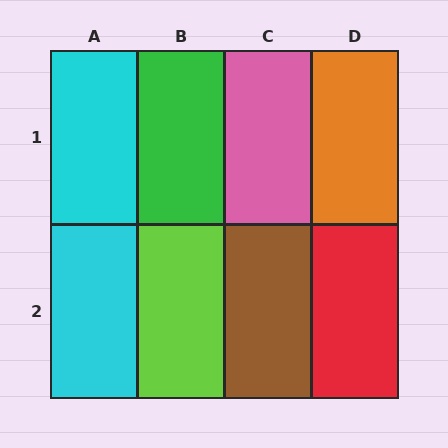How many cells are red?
1 cell is red.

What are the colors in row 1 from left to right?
Cyan, green, pink, orange.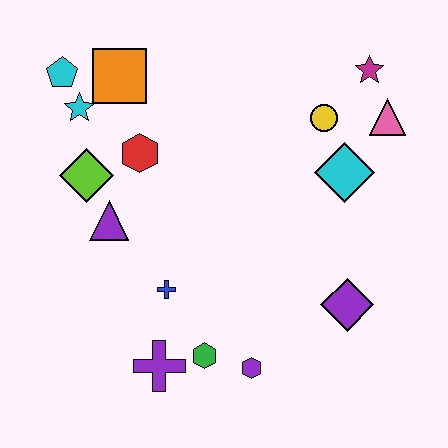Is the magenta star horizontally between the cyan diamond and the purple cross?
No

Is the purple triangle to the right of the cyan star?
Yes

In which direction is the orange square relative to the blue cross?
The orange square is above the blue cross.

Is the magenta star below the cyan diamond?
No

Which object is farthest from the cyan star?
The purple diamond is farthest from the cyan star.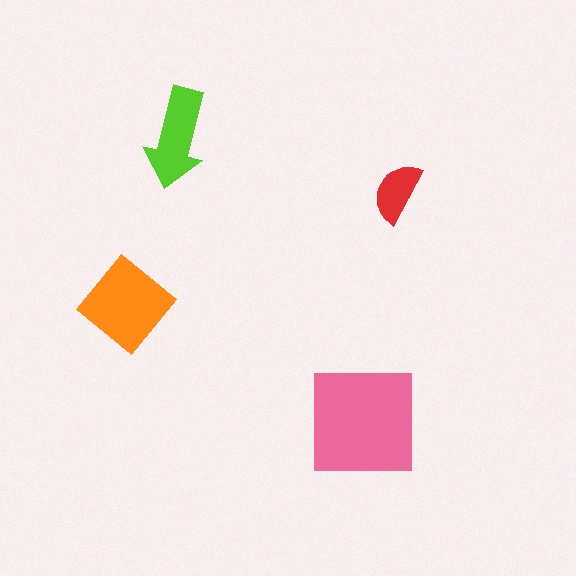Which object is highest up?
The lime arrow is topmost.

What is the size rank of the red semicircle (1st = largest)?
4th.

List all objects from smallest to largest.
The red semicircle, the lime arrow, the orange diamond, the pink square.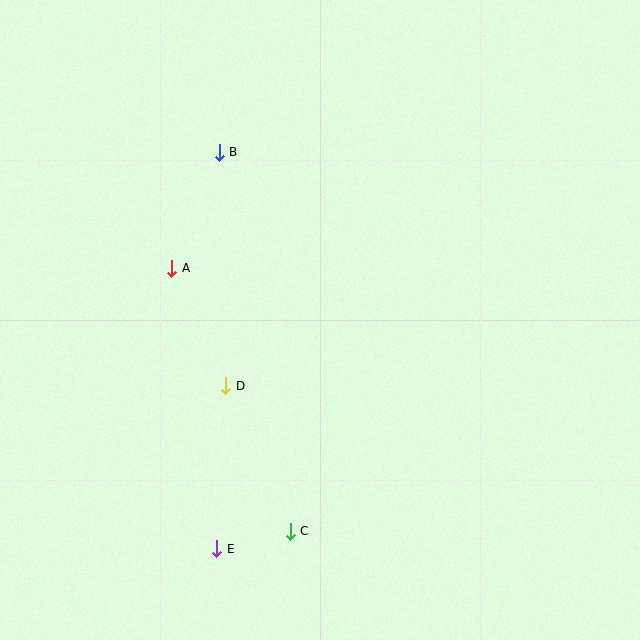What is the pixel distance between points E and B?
The distance between E and B is 397 pixels.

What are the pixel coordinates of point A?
Point A is at (172, 268).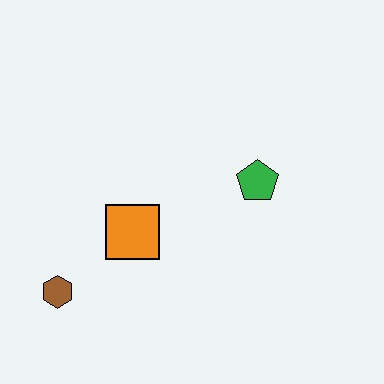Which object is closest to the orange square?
The brown hexagon is closest to the orange square.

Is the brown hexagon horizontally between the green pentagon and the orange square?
No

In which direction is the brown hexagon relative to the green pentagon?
The brown hexagon is to the left of the green pentagon.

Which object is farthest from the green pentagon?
The brown hexagon is farthest from the green pentagon.